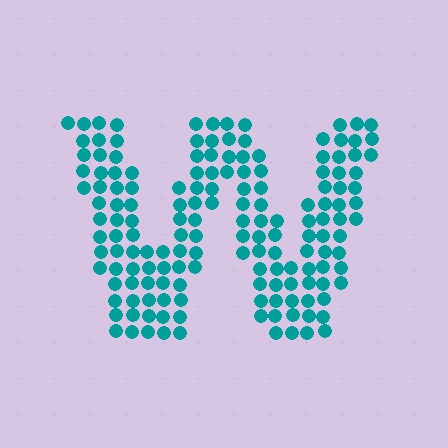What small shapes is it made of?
It is made of small circles.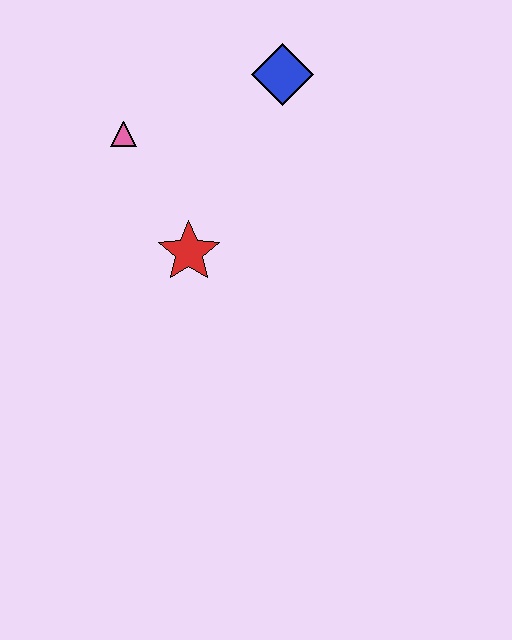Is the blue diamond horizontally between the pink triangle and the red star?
No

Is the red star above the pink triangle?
No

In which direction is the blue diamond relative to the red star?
The blue diamond is above the red star.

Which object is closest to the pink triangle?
The red star is closest to the pink triangle.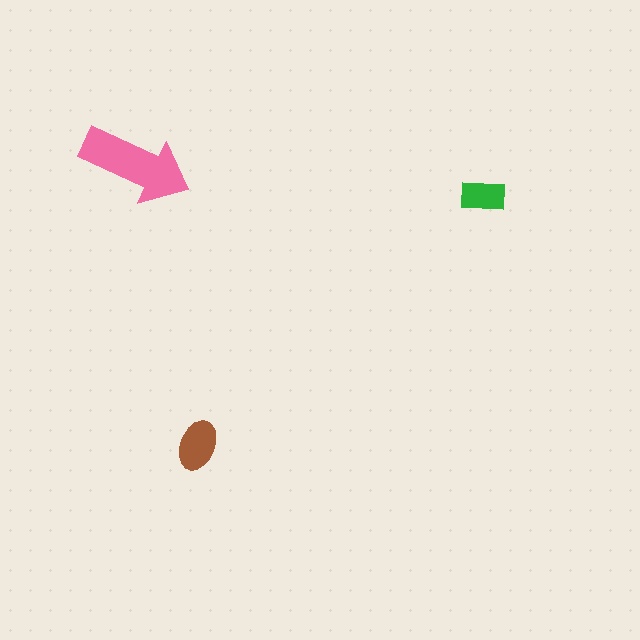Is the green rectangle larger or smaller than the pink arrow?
Smaller.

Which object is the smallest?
The green rectangle.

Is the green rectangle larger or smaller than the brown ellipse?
Smaller.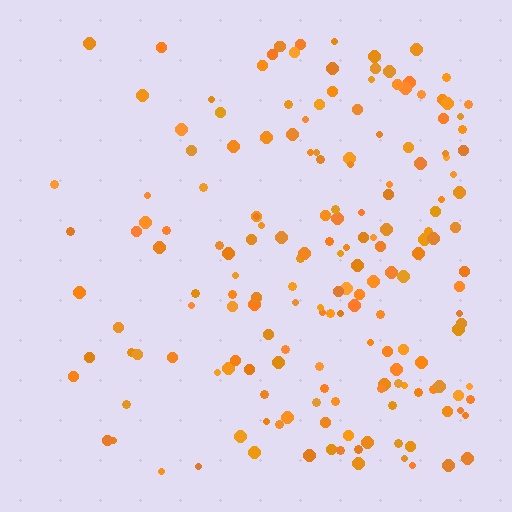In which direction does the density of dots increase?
From left to right, with the right side densest.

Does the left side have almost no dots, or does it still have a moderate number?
Still a moderate number, just noticeably fewer than the right.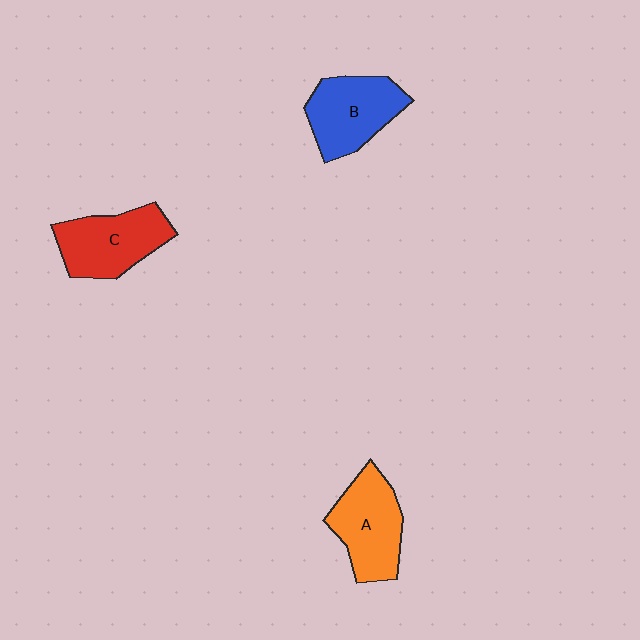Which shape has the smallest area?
Shape B (blue).